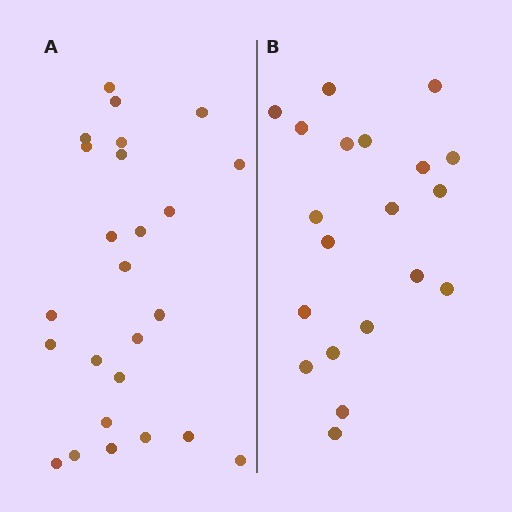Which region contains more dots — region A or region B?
Region A (the left region) has more dots.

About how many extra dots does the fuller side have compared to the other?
Region A has about 5 more dots than region B.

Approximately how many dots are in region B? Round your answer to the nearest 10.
About 20 dots.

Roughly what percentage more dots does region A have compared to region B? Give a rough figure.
About 25% more.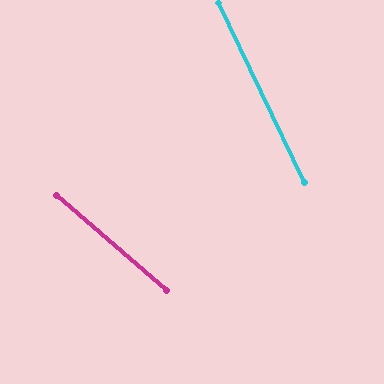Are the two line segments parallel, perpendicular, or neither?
Neither parallel nor perpendicular — they differ by about 24°.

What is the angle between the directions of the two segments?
Approximately 24 degrees.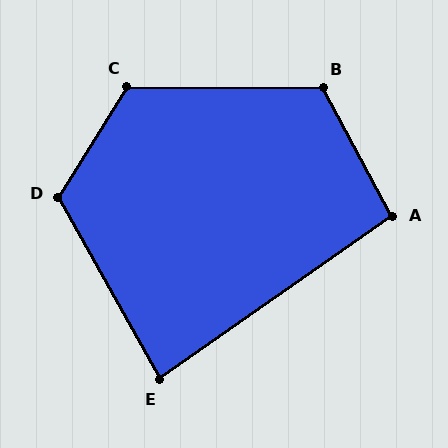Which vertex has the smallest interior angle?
E, at approximately 84 degrees.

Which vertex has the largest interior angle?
C, at approximately 122 degrees.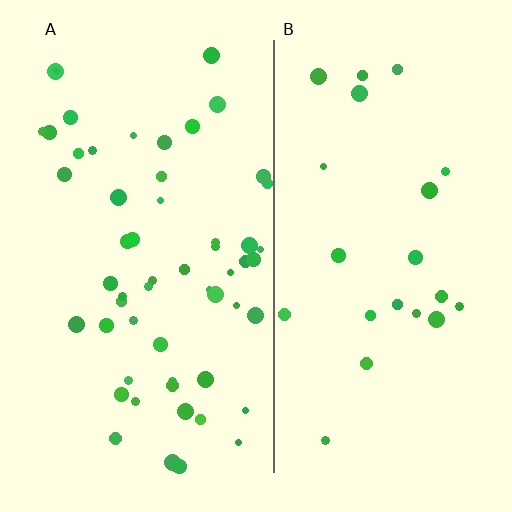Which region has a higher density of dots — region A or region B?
A (the left).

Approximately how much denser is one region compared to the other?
Approximately 2.6× — region A over region B.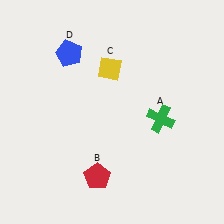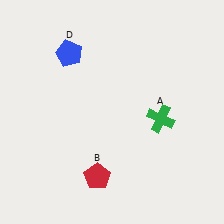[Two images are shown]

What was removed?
The yellow diamond (C) was removed in Image 2.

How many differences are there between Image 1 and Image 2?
There is 1 difference between the two images.